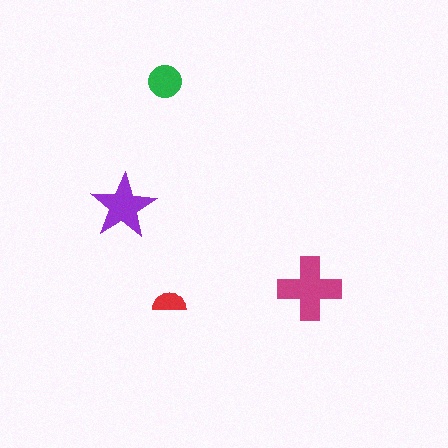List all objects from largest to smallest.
The magenta cross, the purple star, the green circle, the red semicircle.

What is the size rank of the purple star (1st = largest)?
2nd.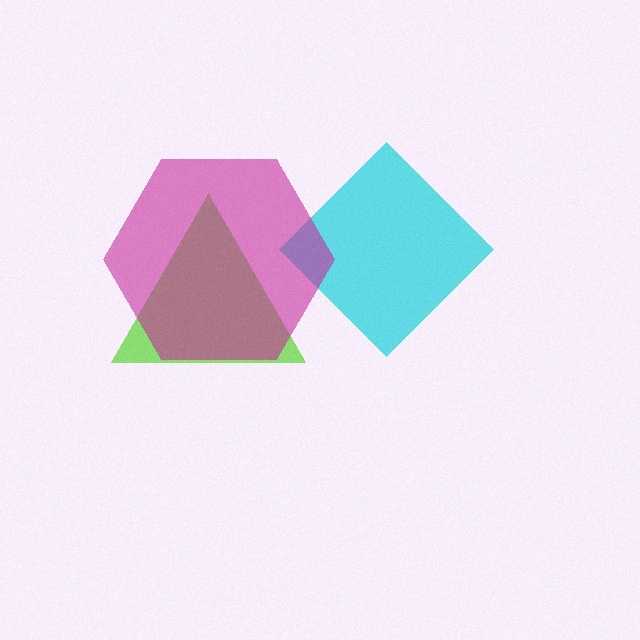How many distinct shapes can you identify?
There are 3 distinct shapes: a cyan diamond, a lime triangle, a magenta hexagon.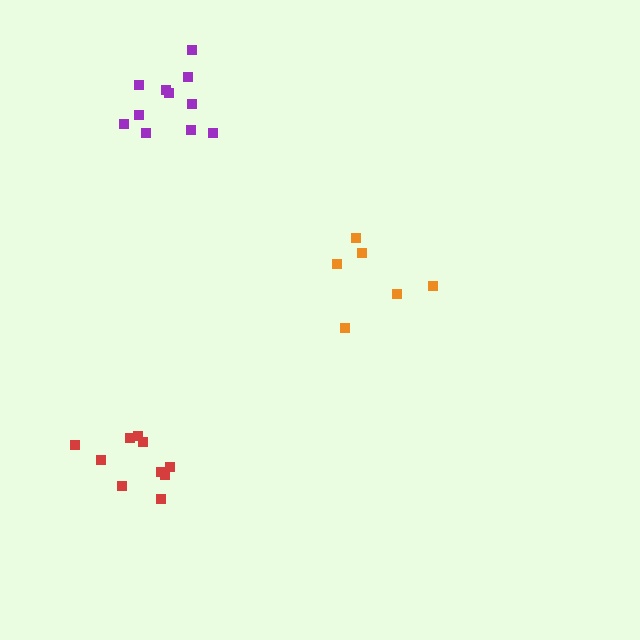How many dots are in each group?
Group 1: 11 dots, Group 2: 6 dots, Group 3: 10 dots (27 total).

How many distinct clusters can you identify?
There are 3 distinct clusters.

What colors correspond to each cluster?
The clusters are colored: purple, orange, red.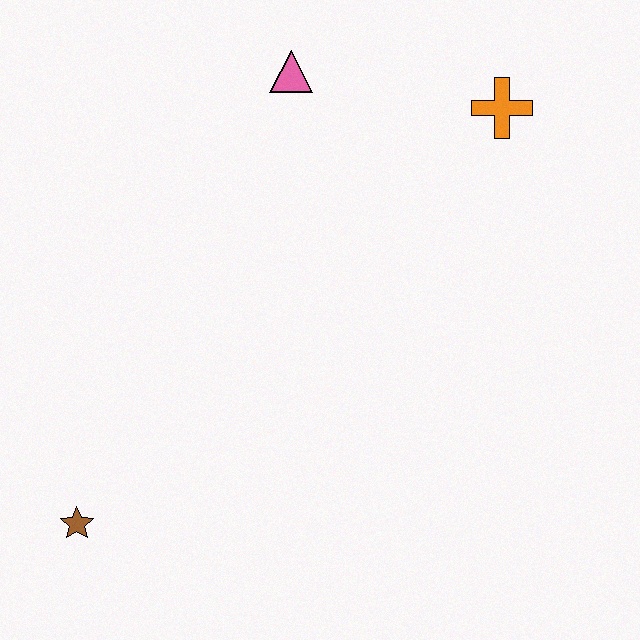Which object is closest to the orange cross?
The pink triangle is closest to the orange cross.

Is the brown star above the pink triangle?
No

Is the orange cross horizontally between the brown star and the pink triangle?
No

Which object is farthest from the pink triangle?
The brown star is farthest from the pink triangle.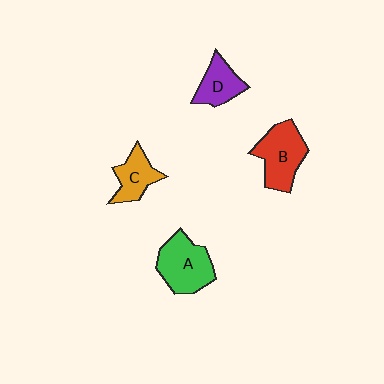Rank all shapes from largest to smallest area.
From largest to smallest: A (green), B (red), C (orange), D (purple).